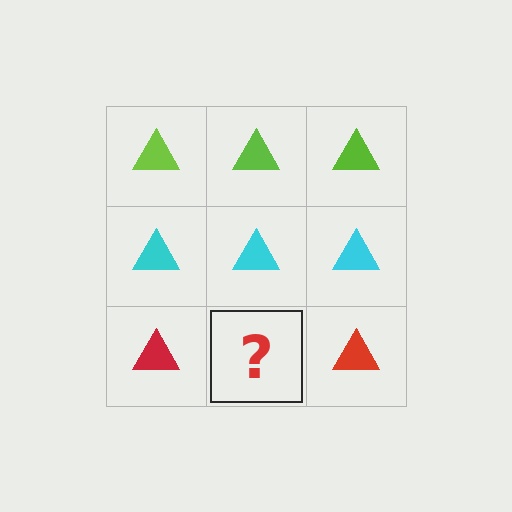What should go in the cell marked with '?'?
The missing cell should contain a red triangle.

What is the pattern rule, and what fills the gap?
The rule is that each row has a consistent color. The gap should be filled with a red triangle.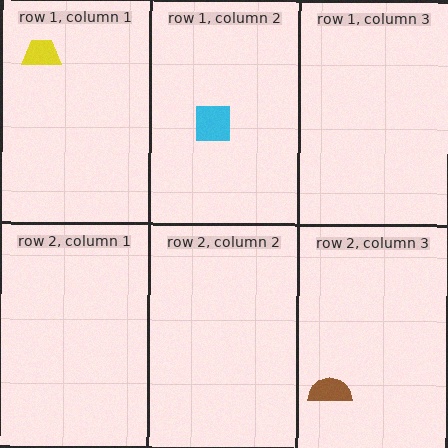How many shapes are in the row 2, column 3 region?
1.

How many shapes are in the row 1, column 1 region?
1.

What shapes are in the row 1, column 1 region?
The yellow trapezoid.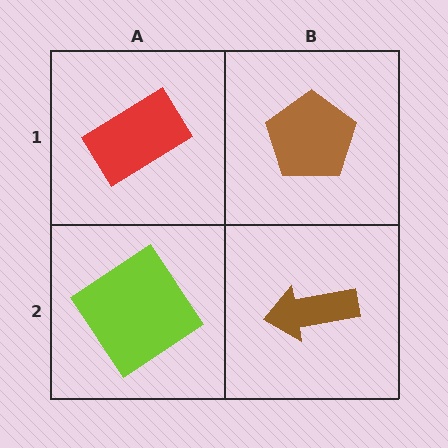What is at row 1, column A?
A red rectangle.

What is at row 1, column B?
A brown pentagon.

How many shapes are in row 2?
2 shapes.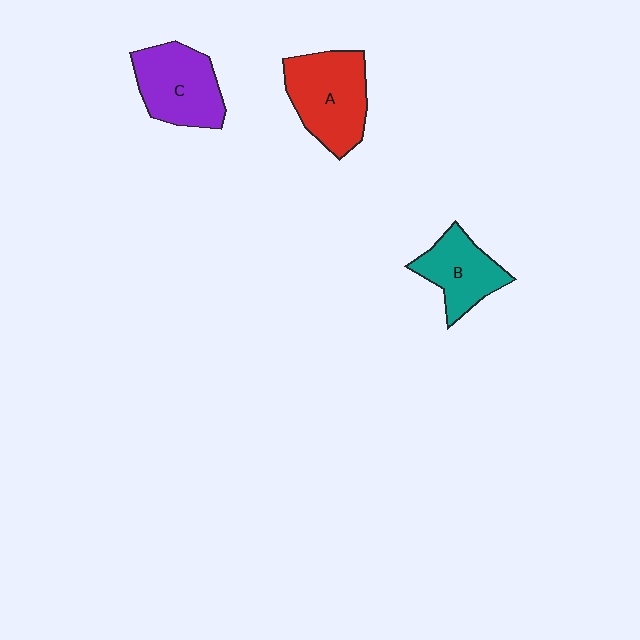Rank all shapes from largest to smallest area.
From largest to smallest: A (red), C (purple), B (teal).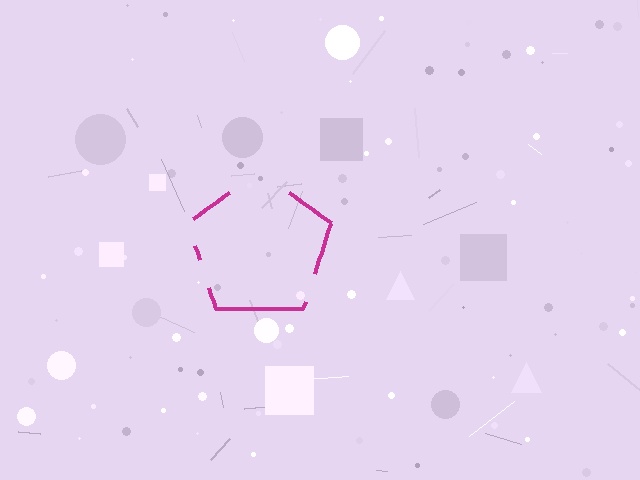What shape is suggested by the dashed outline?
The dashed outline suggests a pentagon.